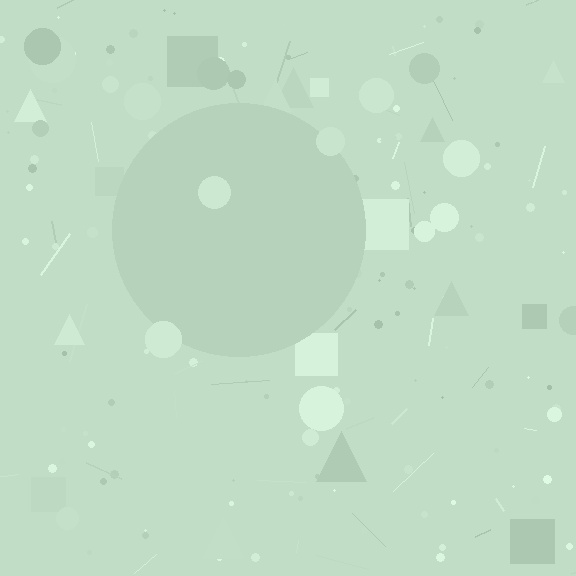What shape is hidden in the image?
A circle is hidden in the image.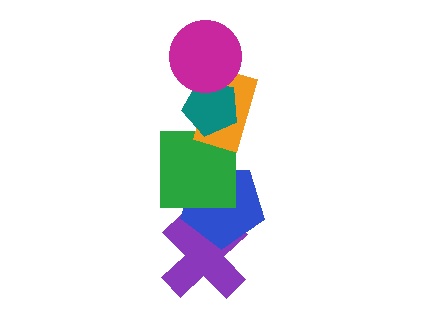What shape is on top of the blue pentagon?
The green square is on top of the blue pentagon.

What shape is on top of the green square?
The orange rectangle is on top of the green square.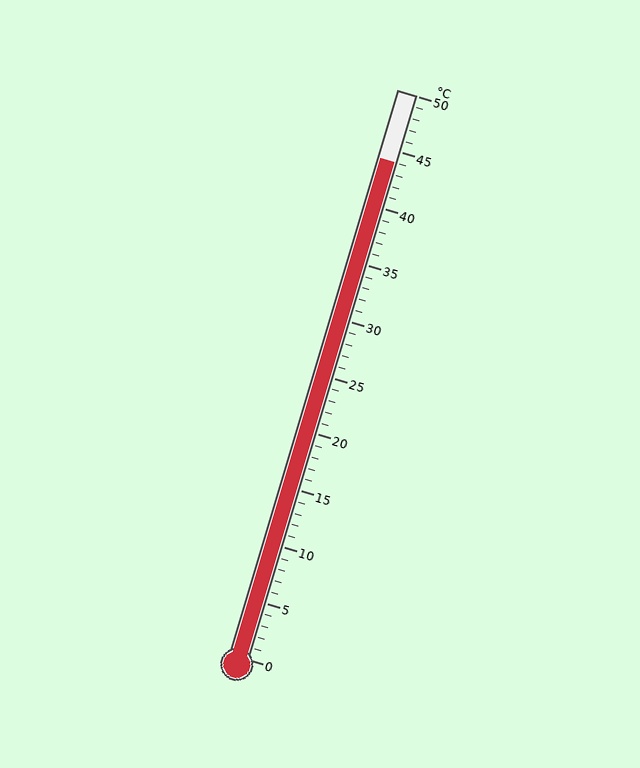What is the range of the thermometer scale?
The thermometer scale ranges from 0°C to 50°C.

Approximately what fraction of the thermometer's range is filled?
The thermometer is filled to approximately 90% of its range.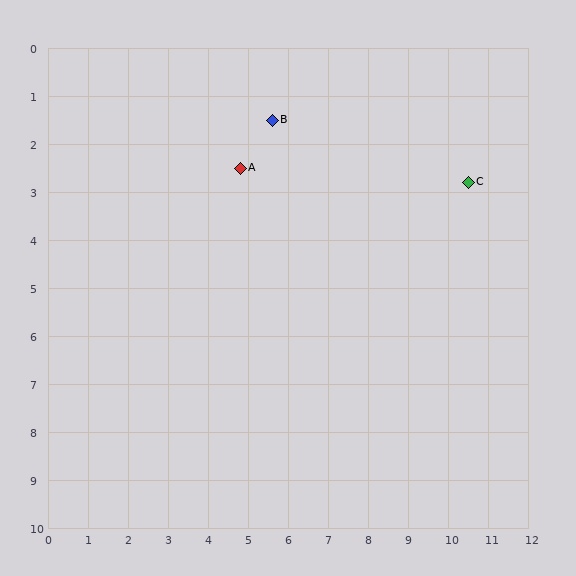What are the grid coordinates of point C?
Point C is at approximately (10.5, 2.8).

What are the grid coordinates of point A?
Point A is at approximately (4.8, 2.5).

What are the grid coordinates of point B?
Point B is at approximately (5.6, 1.5).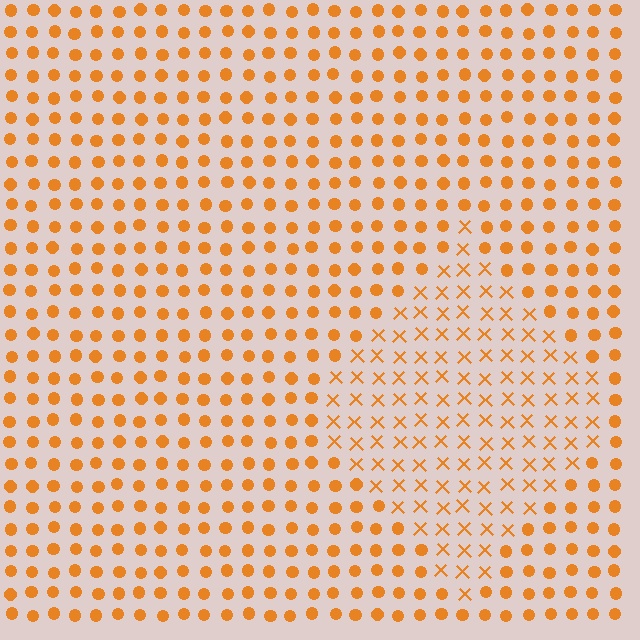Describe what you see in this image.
The image is filled with small orange elements arranged in a uniform grid. A diamond-shaped region contains X marks, while the surrounding area contains circles. The boundary is defined purely by the change in element shape.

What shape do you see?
I see a diamond.